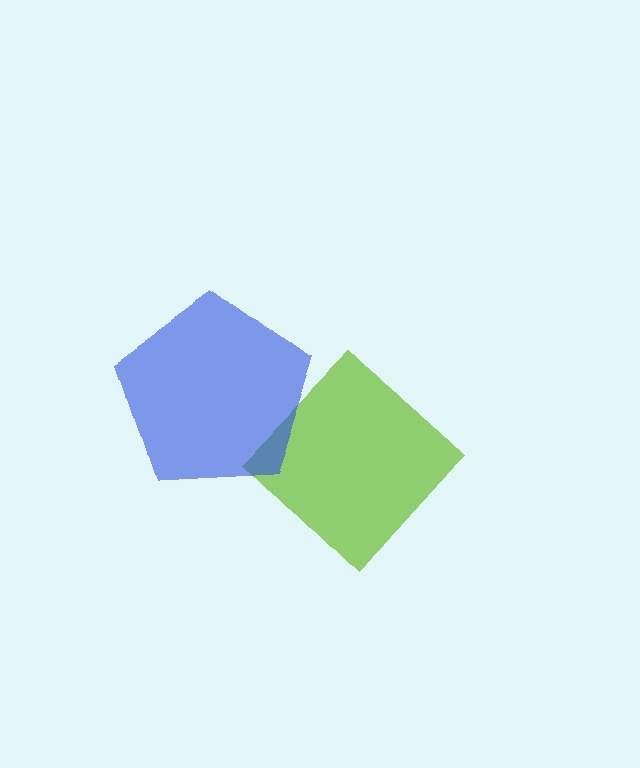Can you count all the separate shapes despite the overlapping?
Yes, there are 2 separate shapes.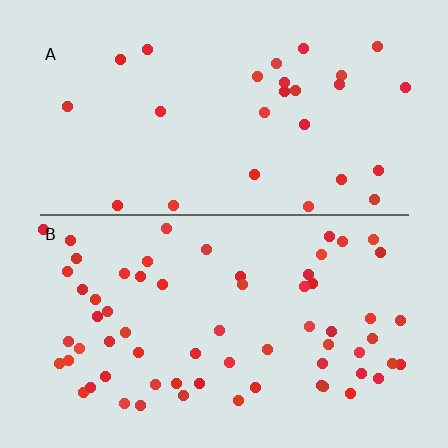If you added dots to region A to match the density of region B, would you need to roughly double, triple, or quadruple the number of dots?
Approximately double.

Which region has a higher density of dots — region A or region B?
B (the bottom).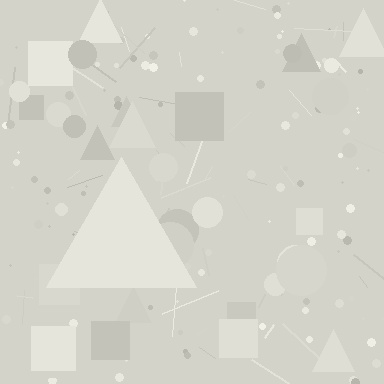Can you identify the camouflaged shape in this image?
The camouflaged shape is a triangle.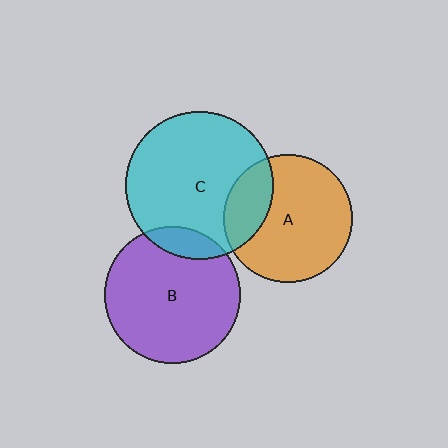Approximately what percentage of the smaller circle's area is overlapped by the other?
Approximately 10%.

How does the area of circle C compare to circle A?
Approximately 1.3 times.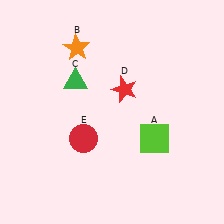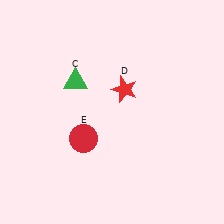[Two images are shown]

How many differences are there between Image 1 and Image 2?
There are 2 differences between the two images.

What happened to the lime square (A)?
The lime square (A) was removed in Image 2. It was in the bottom-right area of Image 1.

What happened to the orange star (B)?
The orange star (B) was removed in Image 2. It was in the top-left area of Image 1.